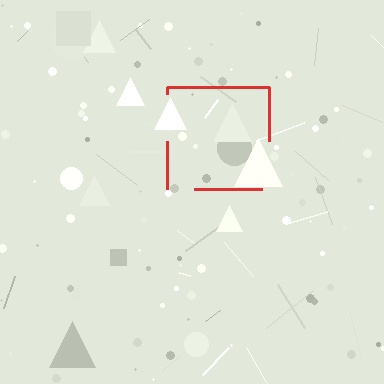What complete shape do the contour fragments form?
The contour fragments form a square.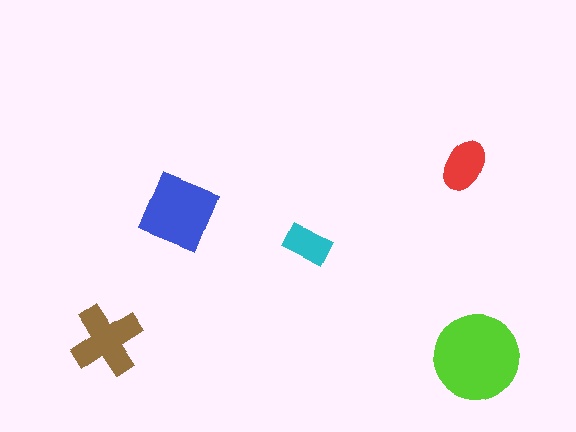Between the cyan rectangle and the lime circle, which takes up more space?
The lime circle.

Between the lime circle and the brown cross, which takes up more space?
The lime circle.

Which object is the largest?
The lime circle.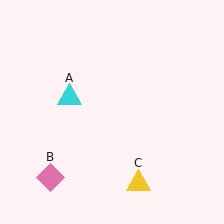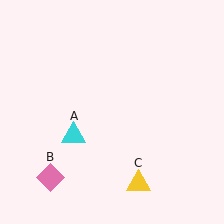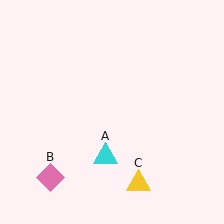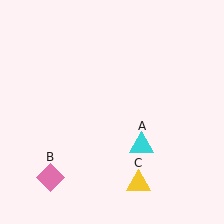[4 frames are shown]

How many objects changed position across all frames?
1 object changed position: cyan triangle (object A).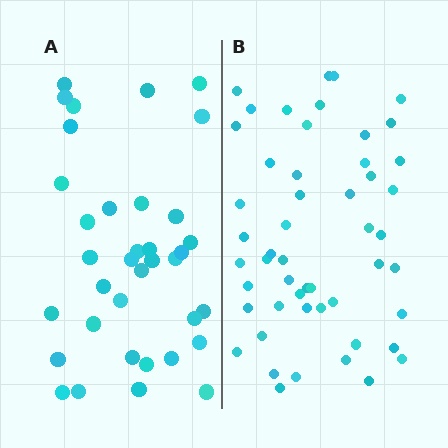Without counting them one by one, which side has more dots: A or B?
Region B (the right region) has more dots.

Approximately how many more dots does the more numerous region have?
Region B has approximately 15 more dots than region A.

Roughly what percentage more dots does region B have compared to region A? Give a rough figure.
About 40% more.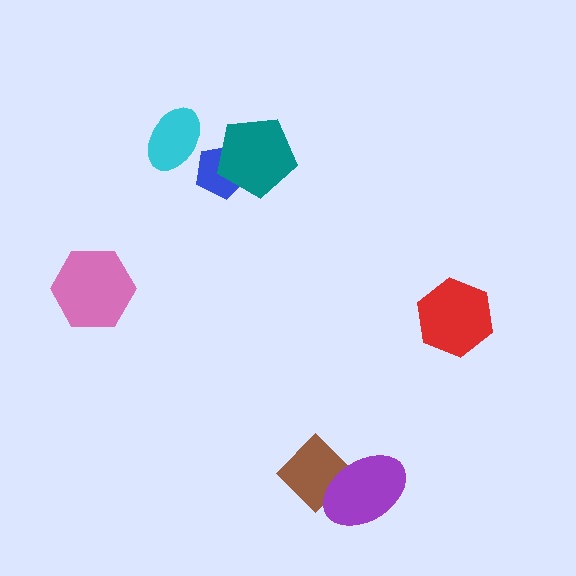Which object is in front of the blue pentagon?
The teal pentagon is in front of the blue pentagon.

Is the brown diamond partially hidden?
Yes, it is partially covered by another shape.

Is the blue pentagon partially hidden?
Yes, it is partially covered by another shape.